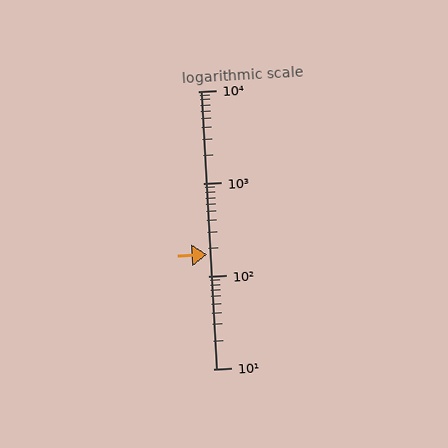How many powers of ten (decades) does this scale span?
The scale spans 3 decades, from 10 to 10000.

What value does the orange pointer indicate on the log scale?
The pointer indicates approximately 170.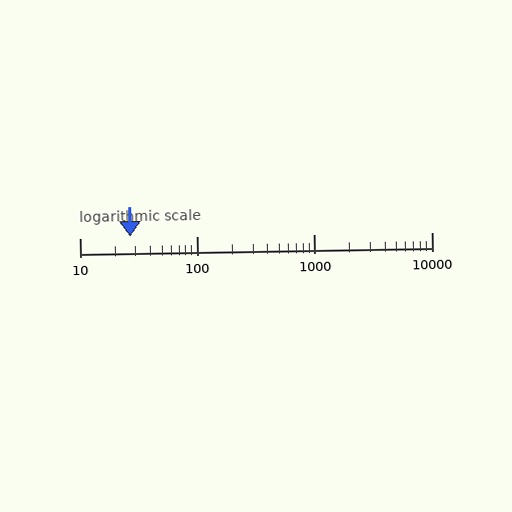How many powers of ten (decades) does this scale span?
The scale spans 3 decades, from 10 to 10000.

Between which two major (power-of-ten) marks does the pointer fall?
The pointer is between 10 and 100.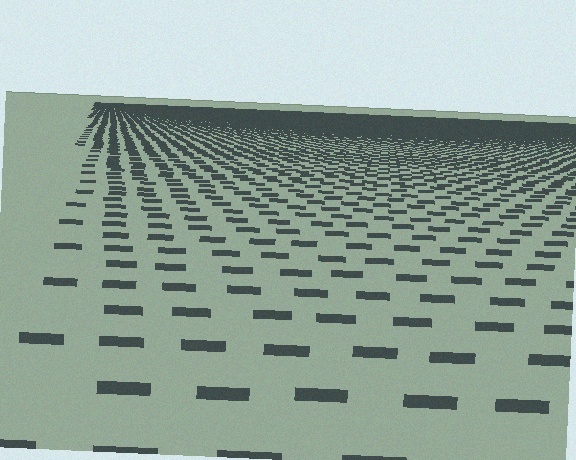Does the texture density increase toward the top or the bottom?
Density increases toward the top.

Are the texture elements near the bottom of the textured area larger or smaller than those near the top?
Larger. Near the bottom, elements are closer to the viewer and appear at a bigger on-screen size.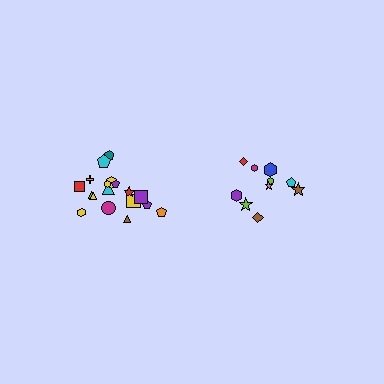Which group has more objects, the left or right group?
The left group.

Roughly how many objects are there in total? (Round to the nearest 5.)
Roughly 30 objects in total.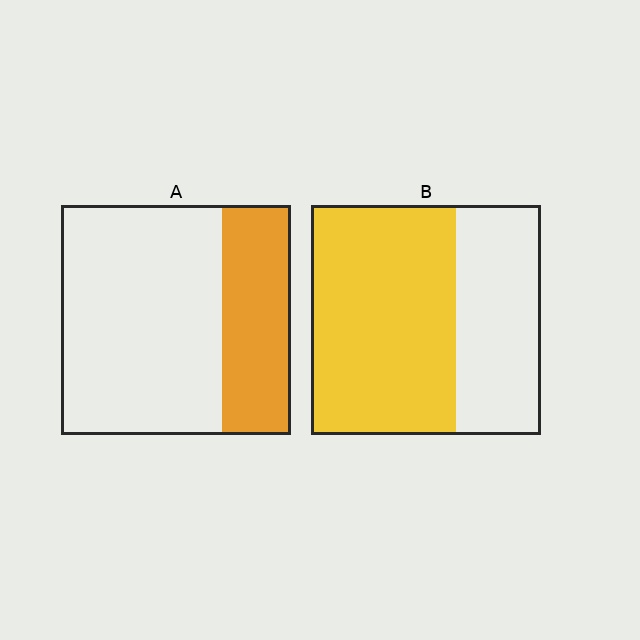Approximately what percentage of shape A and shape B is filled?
A is approximately 30% and B is approximately 65%.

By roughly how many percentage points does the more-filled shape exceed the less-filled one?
By roughly 35 percentage points (B over A).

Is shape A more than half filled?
No.